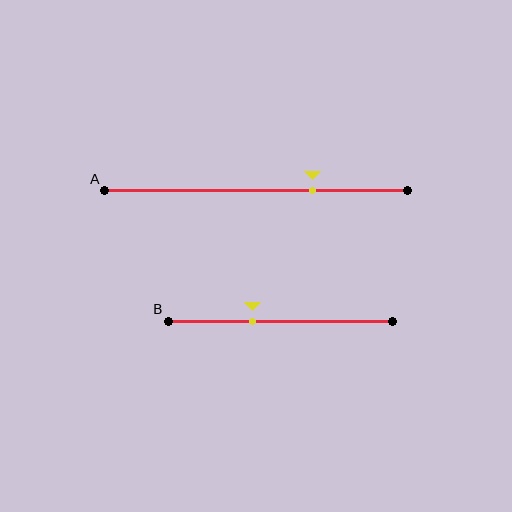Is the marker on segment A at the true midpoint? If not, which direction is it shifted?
No, the marker on segment A is shifted to the right by about 18% of the segment length.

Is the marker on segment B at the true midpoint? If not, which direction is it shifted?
No, the marker on segment B is shifted to the left by about 13% of the segment length.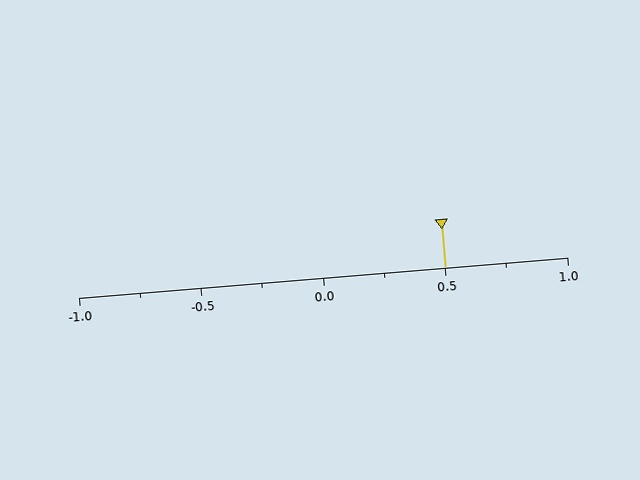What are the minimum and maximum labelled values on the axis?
The axis runs from -1.0 to 1.0.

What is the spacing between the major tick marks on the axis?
The major ticks are spaced 0.5 apart.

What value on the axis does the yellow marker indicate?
The marker indicates approximately 0.5.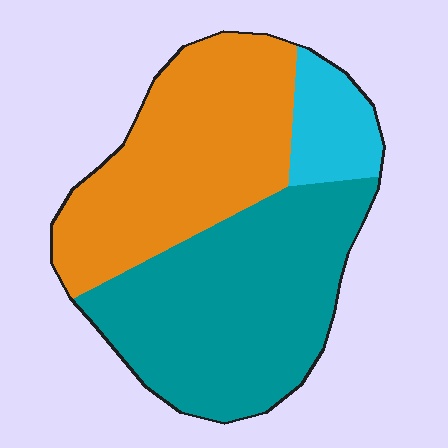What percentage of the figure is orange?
Orange covers around 40% of the figure.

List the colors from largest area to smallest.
From largest to smallest: teal, orange, cyan.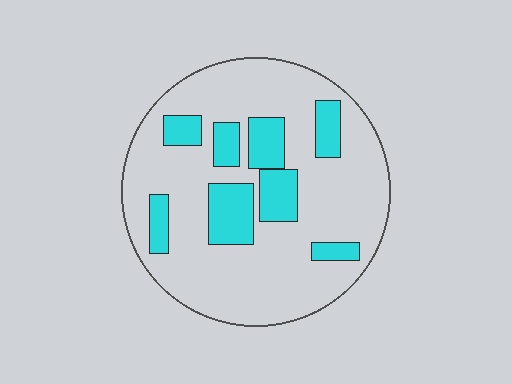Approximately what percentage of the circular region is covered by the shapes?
Approximately 25%.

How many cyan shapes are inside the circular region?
8.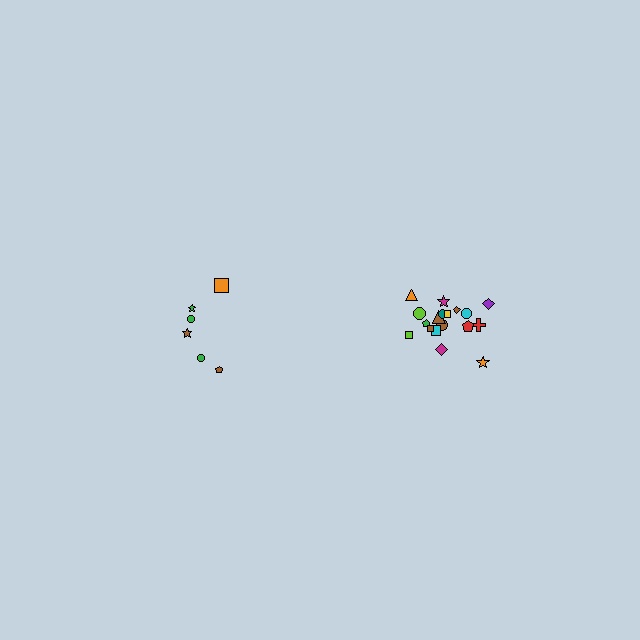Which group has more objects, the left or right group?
The right group.